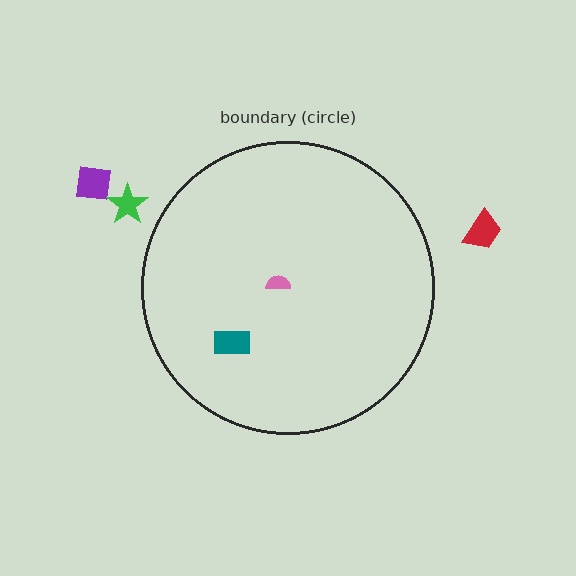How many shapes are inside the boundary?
2 inside, 3 outside.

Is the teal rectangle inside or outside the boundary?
Inside.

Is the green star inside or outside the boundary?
Outside.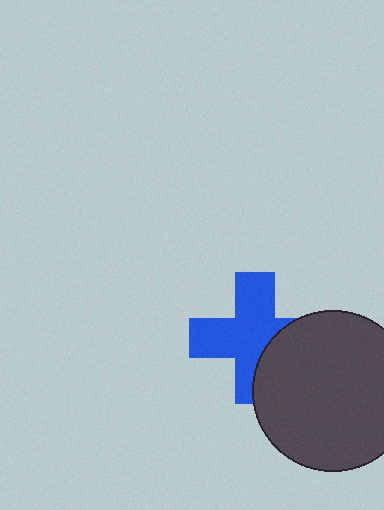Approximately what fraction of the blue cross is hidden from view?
Roughly 32% of the blue cross is hidden behind the dark gray circle.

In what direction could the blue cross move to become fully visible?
The blue cross could move left. That would shift it out from behind the dark gray circle entirely.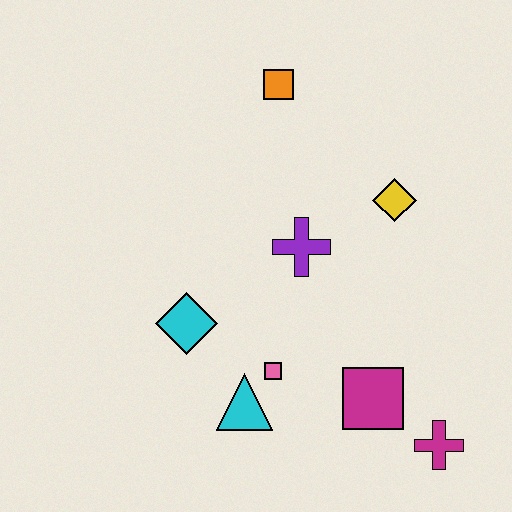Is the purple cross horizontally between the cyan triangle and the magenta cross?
Yes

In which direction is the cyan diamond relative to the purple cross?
The cyan diamond is to the left of the purple cross.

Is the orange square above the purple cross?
Yes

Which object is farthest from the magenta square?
The orange square is farthest from the magenta square.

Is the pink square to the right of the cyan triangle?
Yes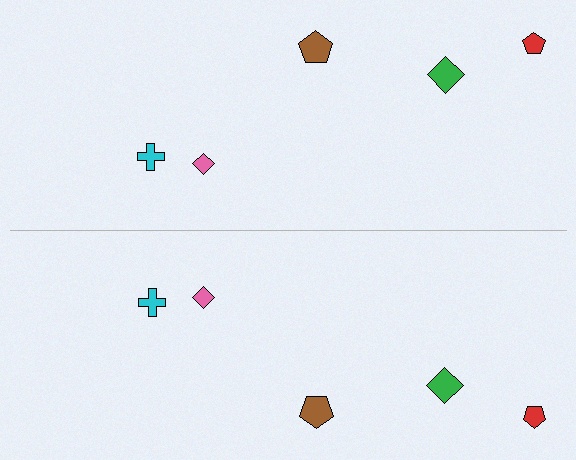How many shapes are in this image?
There are 10 shapes in this image.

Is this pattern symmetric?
Yes, this pattern has bilateral (reflection) symmetry.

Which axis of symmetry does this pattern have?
The pattern has a horizontal axis of symmetry running through the center of the image.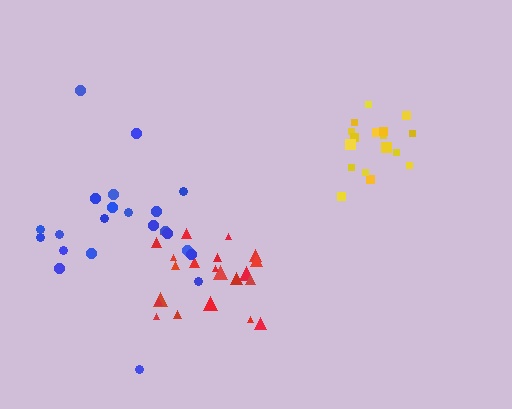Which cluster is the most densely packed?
Yellow.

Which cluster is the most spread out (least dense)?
Blue.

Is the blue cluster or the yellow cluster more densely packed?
Yellow.